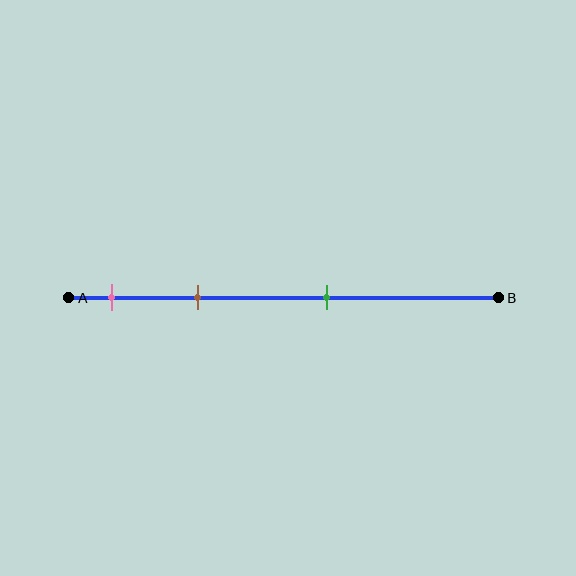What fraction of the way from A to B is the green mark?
The green mark is approximately 60% (0.6) of the way from A to B.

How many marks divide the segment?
There are 3 marks dividing the segment.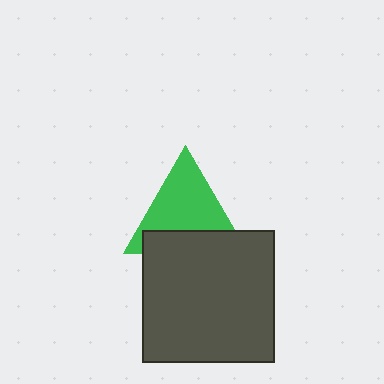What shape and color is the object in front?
The object in front is a dark gray square.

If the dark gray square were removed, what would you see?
You would see the complete green triangle.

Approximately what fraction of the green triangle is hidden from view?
Roughly 35% of the green triangle is hidden behind the dark gray square.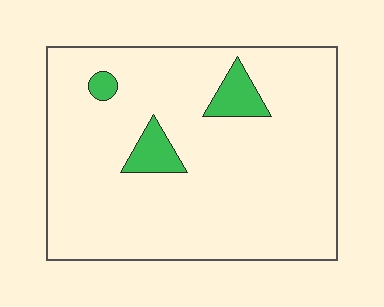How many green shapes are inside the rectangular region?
3.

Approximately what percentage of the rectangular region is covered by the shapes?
Approximately 10%.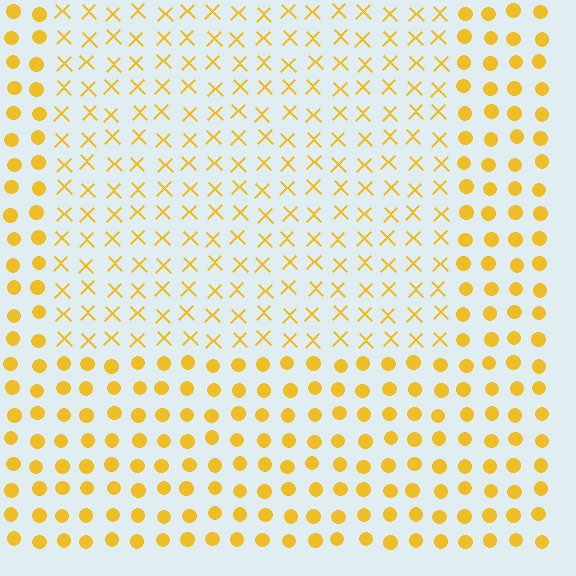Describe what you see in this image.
The image is filled with small yellow elements arranged in a uniform grid. A rectangle-shaped region contains X marks, while the surrounding area contains circles. The boundary is defined purely by the change in element shape.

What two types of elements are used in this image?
The image uses X marks inside the rectangle region and circles outside it.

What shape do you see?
I see a rectangle.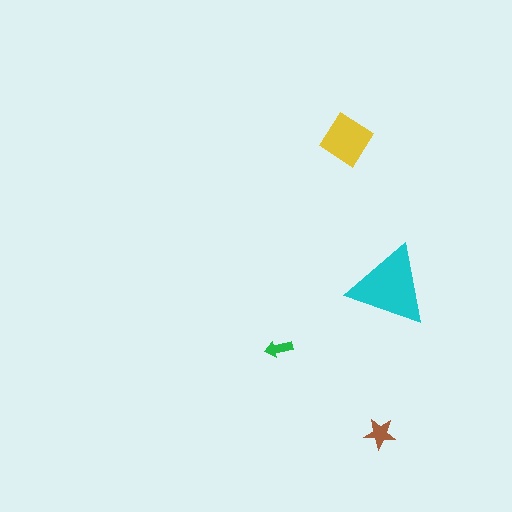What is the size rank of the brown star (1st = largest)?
3rd.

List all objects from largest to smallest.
The cyan triangle, the yellow diamond, the brown star, the green arrow.